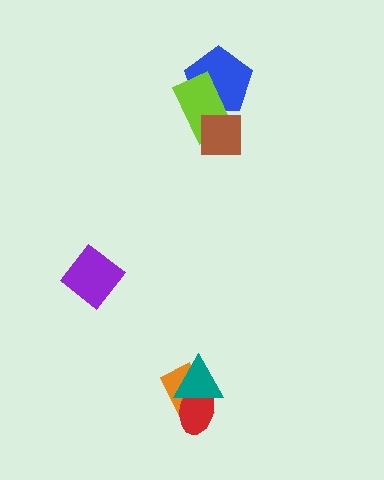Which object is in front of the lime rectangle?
The brown square is in front of the lime rectangle.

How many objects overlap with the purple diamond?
0 objects overlap with the purple diamond.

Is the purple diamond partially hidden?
No, no other shape covers it.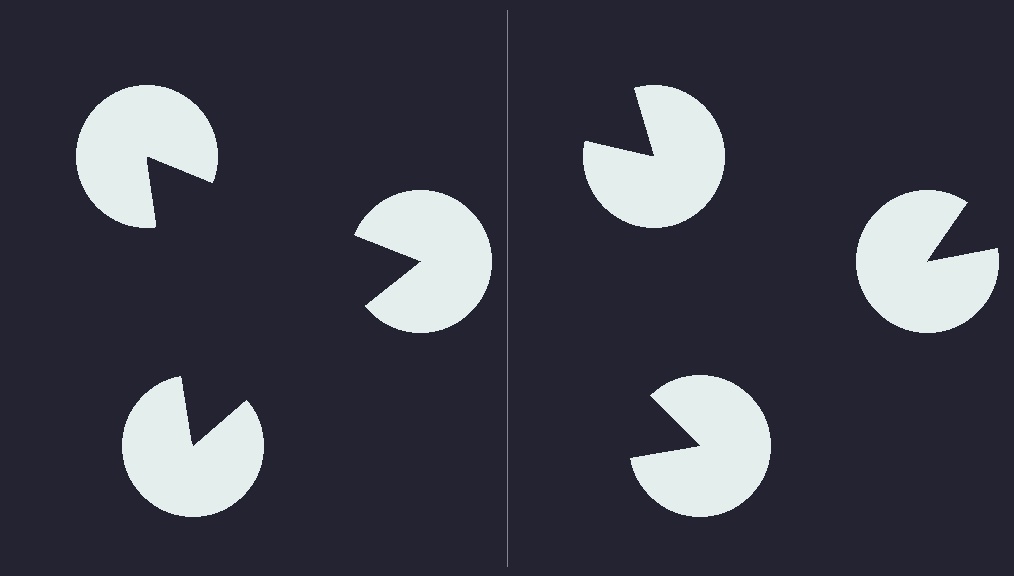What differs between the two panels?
The pac-man discs are positioned identically on both sides; only the wedge orientations differ. On the left they align to a triangle; on the right they are misaligned.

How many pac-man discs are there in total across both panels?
6 — 3 on each side.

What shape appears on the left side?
An illusory triangle.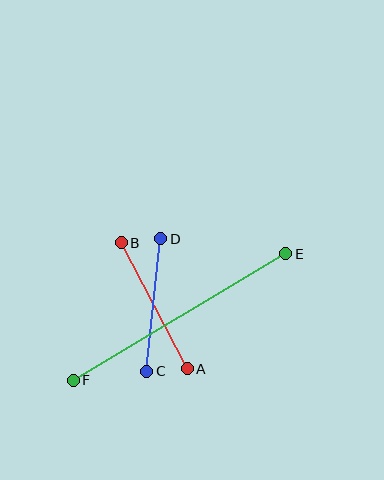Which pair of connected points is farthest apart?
Points E and F are farthest apart.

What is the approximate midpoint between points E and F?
The midpoint is at approximately (179, 317) pixels.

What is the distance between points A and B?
The distance is approximately 142 pixels.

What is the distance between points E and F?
The distance is approximately 247 pixels.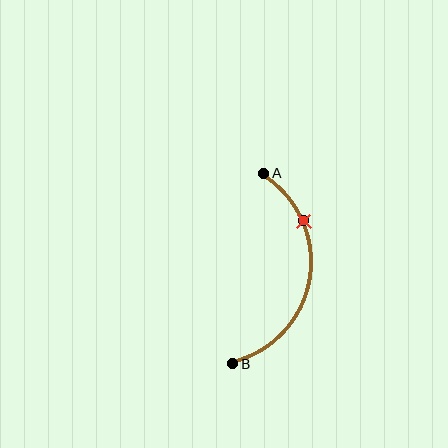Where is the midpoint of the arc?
The arc midpoint is the point on the curve farthest from the straight line joining A and B. It sits to the right of that line.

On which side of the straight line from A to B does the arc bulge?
The arc bulges to the right of the straight line connecting A and B.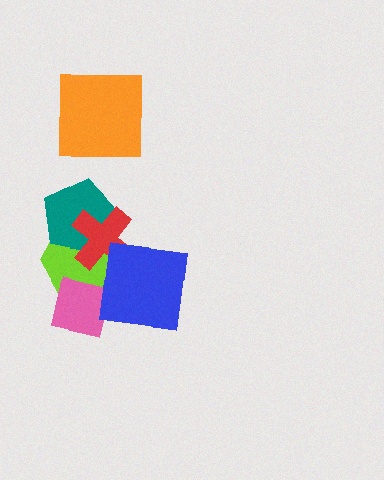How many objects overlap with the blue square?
4 objects overlap with the blue square.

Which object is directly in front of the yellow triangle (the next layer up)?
The lime hexagon is directly in front of the yellow triangle.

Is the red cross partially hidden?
Yes, it is partially covered by another shape.